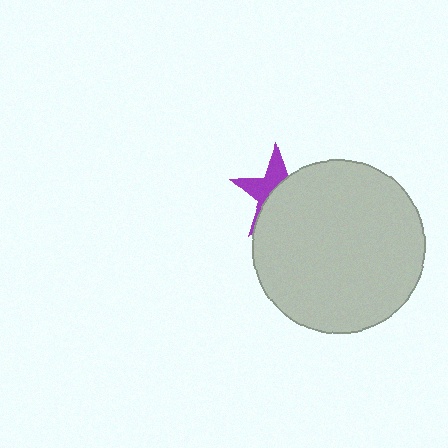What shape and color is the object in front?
The object in front is a light gray circle.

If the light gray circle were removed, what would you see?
You would see the complete purple star.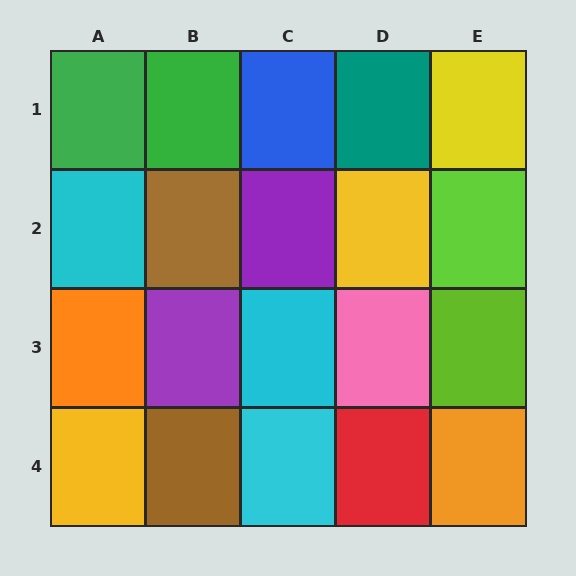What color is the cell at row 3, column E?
Lime.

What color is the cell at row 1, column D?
Teal.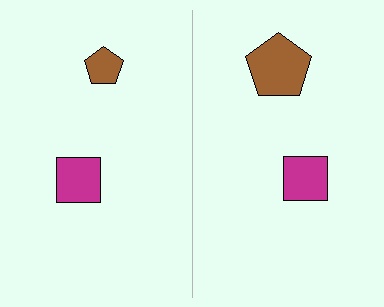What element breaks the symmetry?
The brown pentagon on the right side has a different size than its mirror counterpart.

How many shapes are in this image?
There are 4 shapes in this image.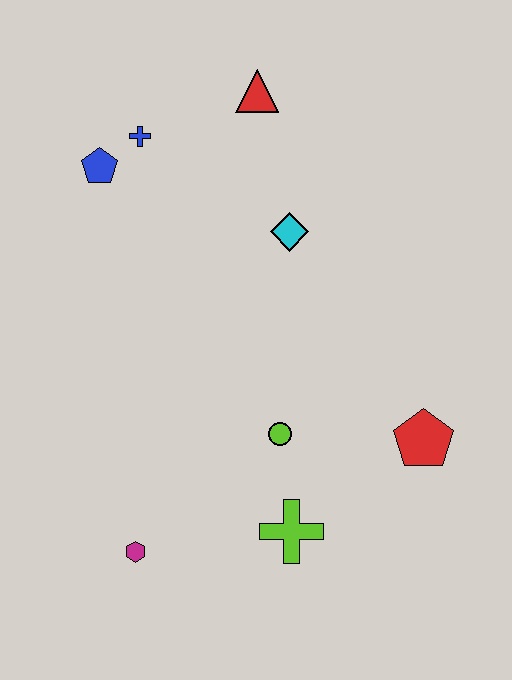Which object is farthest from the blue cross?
The lime cross is farthest from the blue cross.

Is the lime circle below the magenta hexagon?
No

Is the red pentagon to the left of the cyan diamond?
No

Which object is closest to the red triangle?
The blue cross is closest to the red triangle.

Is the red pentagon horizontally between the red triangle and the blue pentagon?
No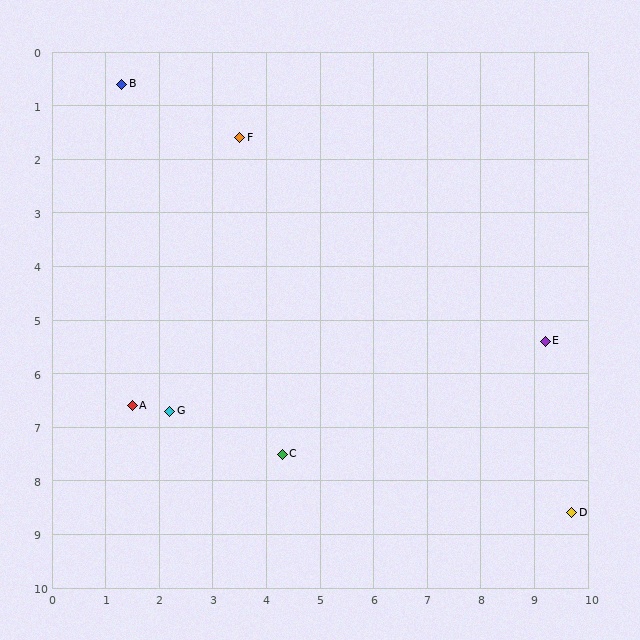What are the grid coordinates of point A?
Point A is at approximately (1.5, 6.6).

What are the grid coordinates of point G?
Point G is at approximately (2.2, 6.7).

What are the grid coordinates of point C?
Point C is at approximately (4.3, 7.5).